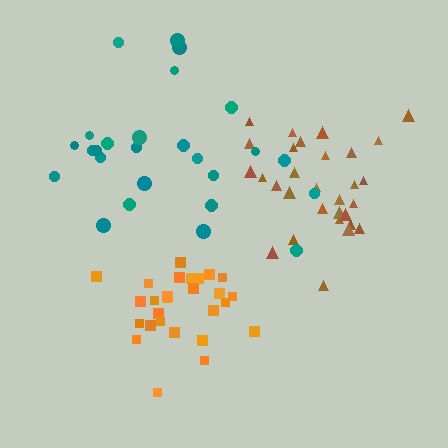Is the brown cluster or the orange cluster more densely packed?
Orange.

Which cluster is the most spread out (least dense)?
Teal.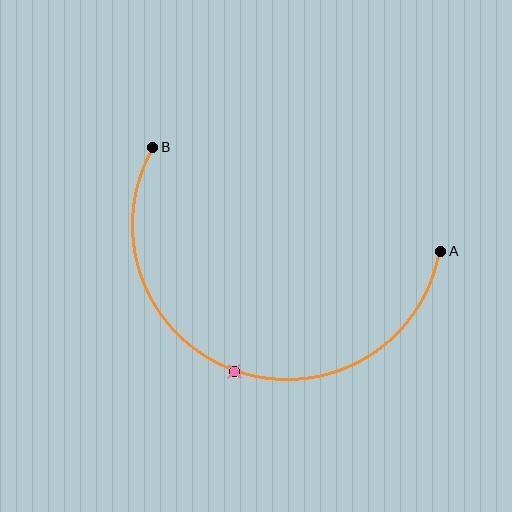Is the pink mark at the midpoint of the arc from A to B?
Yes. The pink mark lies on the arc at equal arc-length from both A and B — it is the arc midpoint.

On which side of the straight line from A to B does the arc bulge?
The arc bulges below the straight line connecting A and B.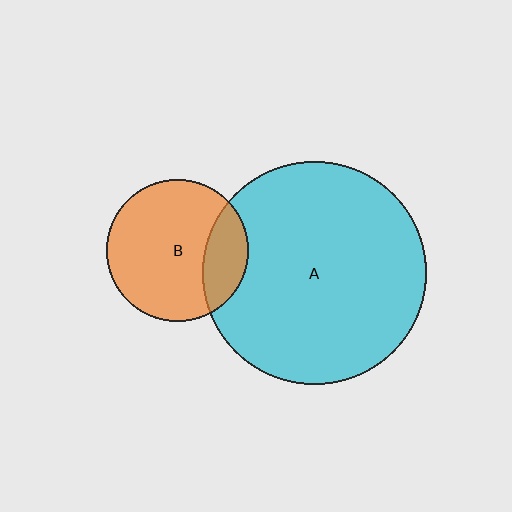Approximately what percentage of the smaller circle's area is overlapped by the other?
Approximately 20%.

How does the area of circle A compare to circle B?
Approximately 2.5 times.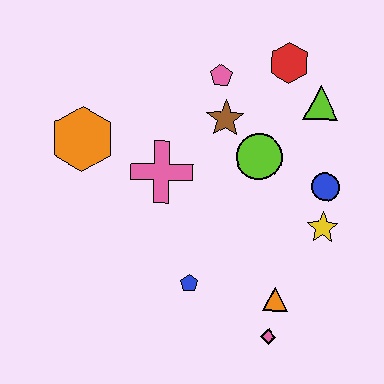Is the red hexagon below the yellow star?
No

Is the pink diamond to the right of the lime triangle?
No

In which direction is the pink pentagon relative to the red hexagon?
The pink pentagon is to the left of the red hexagon.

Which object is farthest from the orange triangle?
The orange hexagon is farthest from the orange triangle.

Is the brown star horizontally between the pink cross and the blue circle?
Yes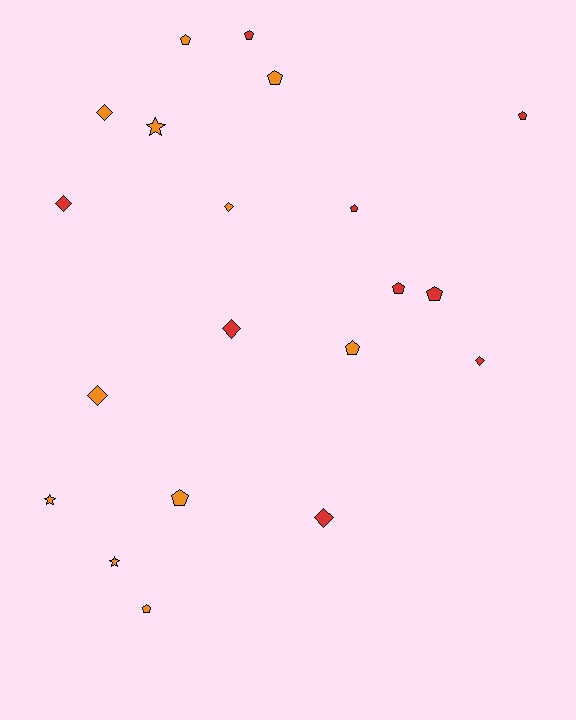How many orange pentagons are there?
There are 5 orange pentagons.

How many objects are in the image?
There are 20 objects.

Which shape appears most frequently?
Pentagon, with 10 objects.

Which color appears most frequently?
Orange, with 11 objects.